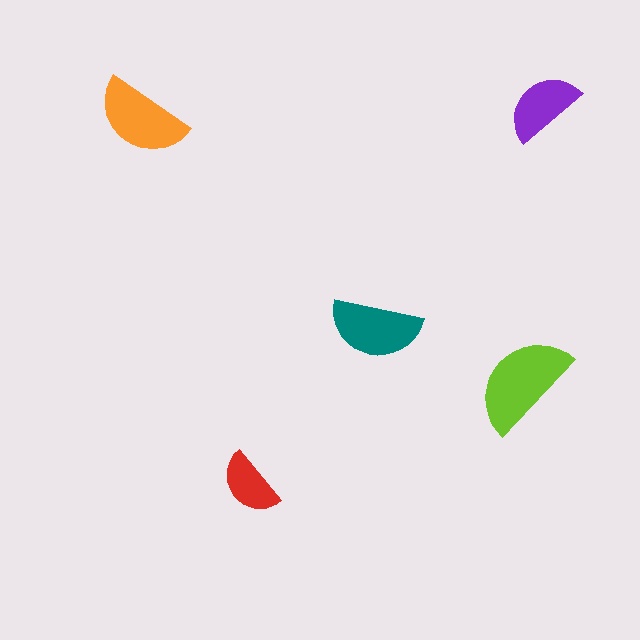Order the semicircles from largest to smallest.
the lime one, the orange one, the teal one, the purple one, the red one.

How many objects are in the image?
There are 5 objects in the image.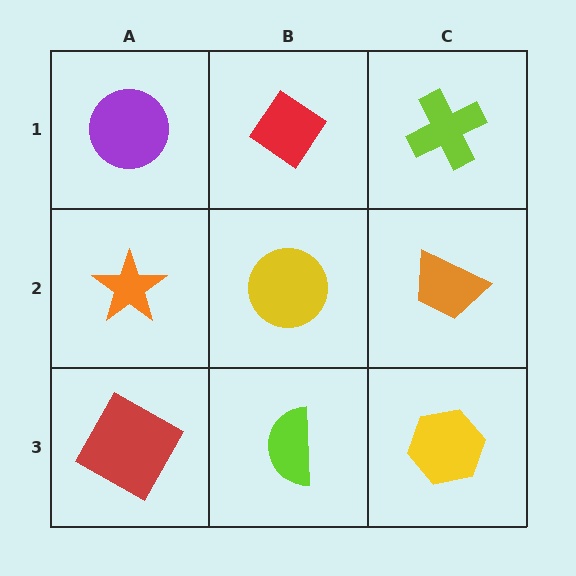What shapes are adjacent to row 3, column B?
A yellow circle (row 2, column B), a red square (row 3, column A), a yellow hexagon (row 3, column C).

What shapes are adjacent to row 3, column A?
An orange star (row 2, column A), a lime semicircle (row 3, column B).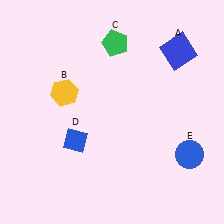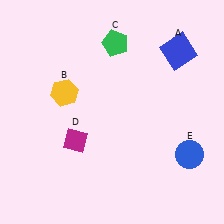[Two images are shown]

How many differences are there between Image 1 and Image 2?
There is 1 difference between the two images.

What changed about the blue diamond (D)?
In Image 1, D is blue. In Image 2, it changed to magenta.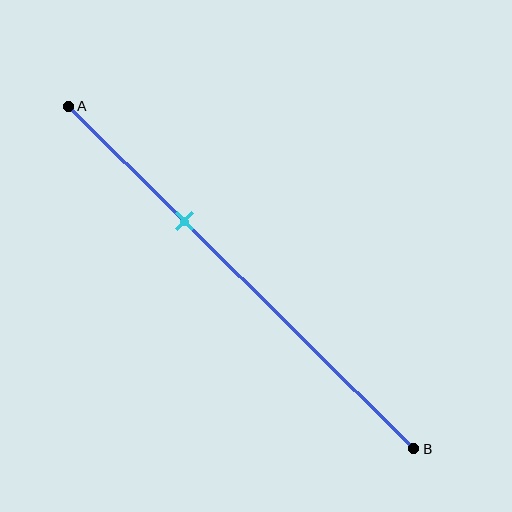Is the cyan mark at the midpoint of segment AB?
No, the mark is at about 35% from A, not at the 50% midpoint.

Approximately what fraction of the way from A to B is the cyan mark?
The cyan mark is approximately 35% of the way from A to B.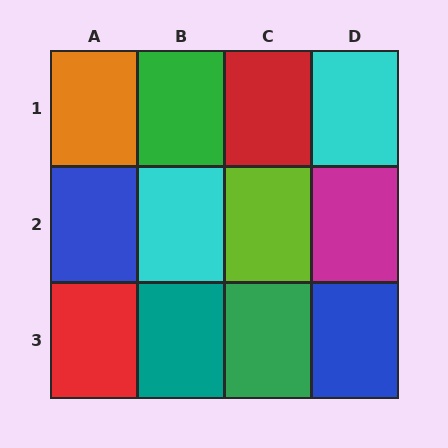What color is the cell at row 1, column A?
Orange.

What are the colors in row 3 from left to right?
Red, teal, green, blue.